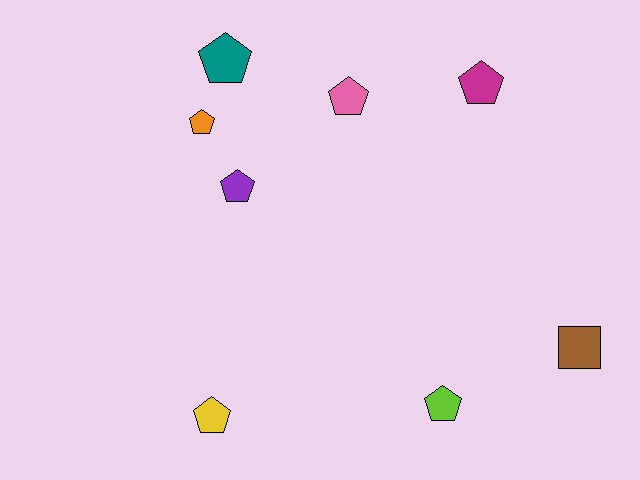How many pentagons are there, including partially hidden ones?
There are 7 pentagons.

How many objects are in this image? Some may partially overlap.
There are 8 objects.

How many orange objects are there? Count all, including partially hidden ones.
There is 1 orange object.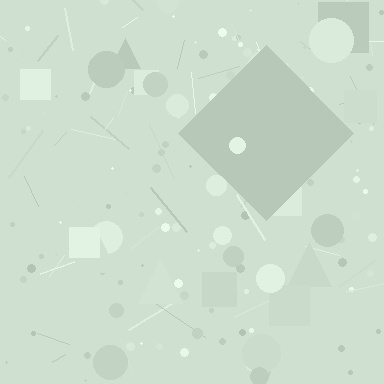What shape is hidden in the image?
A diamond is hidden in the image.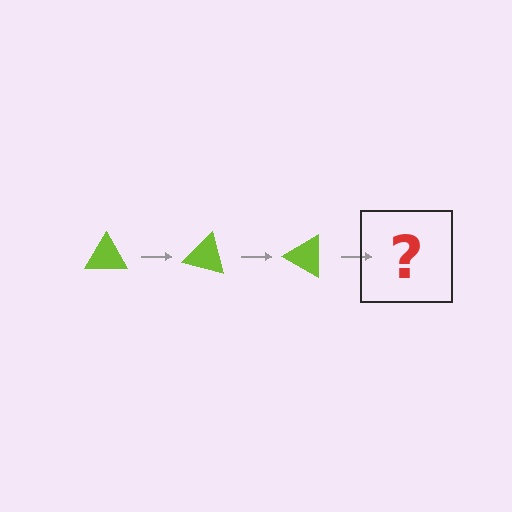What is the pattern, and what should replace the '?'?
The pattern is that the triangle rotates 15 degrees each step. The '?' should be a lime triangle rotated 45 degrees.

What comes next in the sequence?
The next element should be a lime triangle rotated 45 degrees.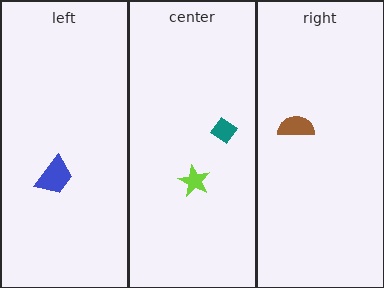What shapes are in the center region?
The lime star, the teal diamond.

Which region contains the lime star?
The center region.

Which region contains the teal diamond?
The center region.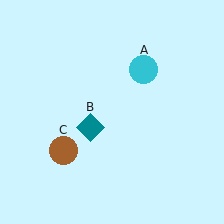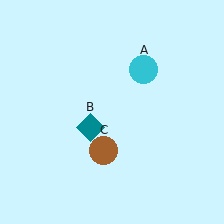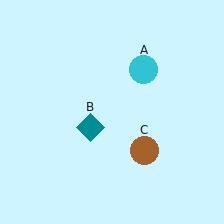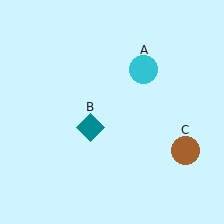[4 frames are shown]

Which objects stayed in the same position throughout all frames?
Cyan circle (object A) and teal diamond (object B) remained stationary.